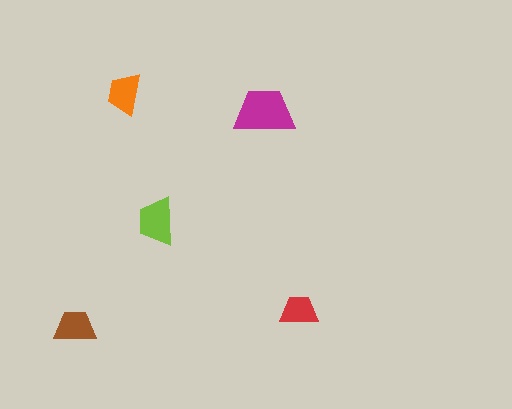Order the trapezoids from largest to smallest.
the magenta one, the lime one, the brown one, the orange one, the red one.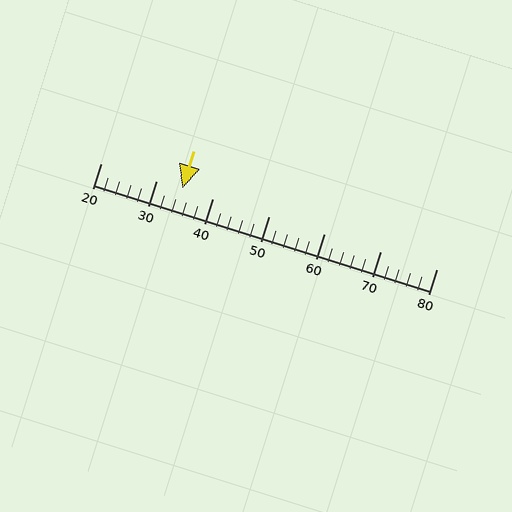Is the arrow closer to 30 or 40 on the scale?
The arrow is closer to 30.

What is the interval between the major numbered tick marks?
The major tick marks are spaced 10 units apart.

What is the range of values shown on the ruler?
The ruler shows values from 20 to 80.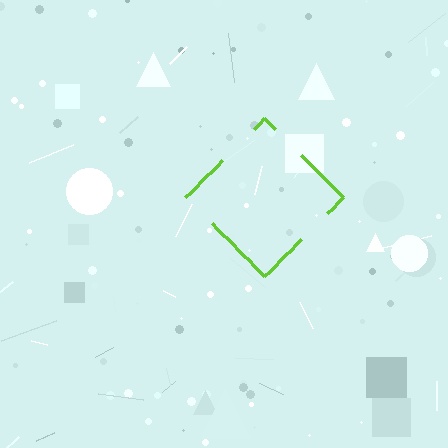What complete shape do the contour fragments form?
The contour fragments form a diamond.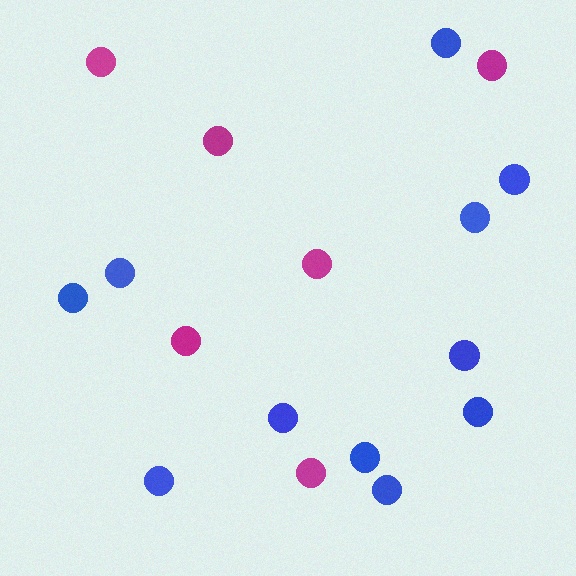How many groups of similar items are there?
There are 2 groups: one group of blue circles (11) and one group of magenta circles (6).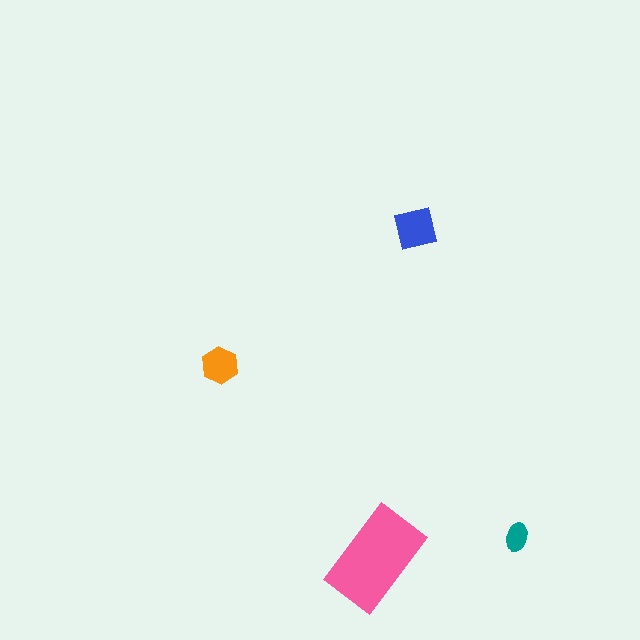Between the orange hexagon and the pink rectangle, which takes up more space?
The pink rectangle.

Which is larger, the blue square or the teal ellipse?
The blue square.